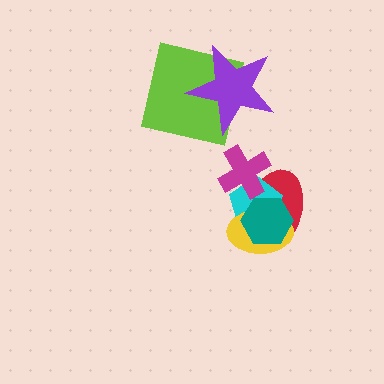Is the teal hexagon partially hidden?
No, no other shape covers it.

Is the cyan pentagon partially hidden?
Yes, it is partially covered by another shape.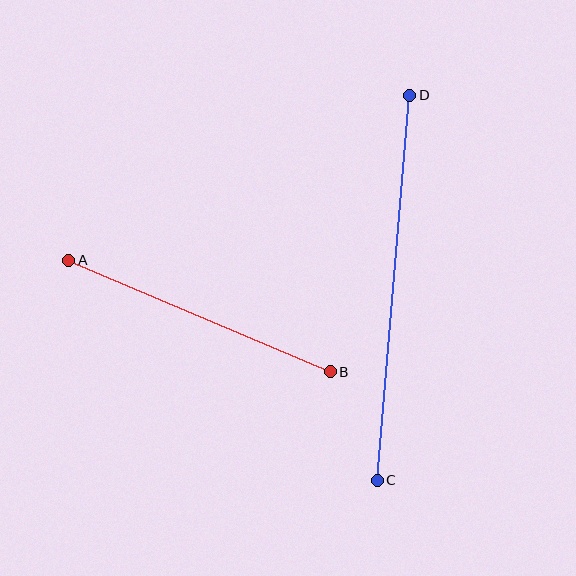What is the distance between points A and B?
The distance is approximately 284 pixels.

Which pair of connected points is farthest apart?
Points C and D are farthest apart.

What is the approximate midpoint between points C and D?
The midpoint is at approximately (394, 288) pixels.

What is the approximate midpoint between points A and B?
The midpoint is at approximately (200, 316) pixels.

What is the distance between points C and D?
The distance is approximately 386 pixels.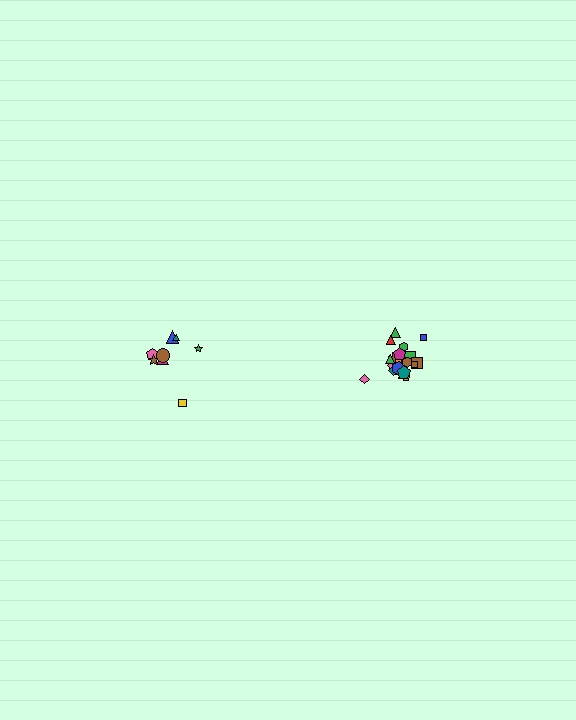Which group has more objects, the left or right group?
The right group.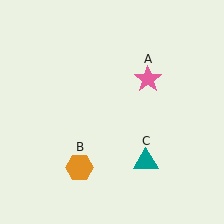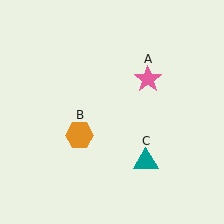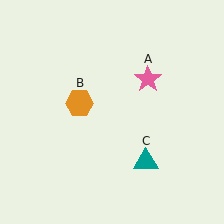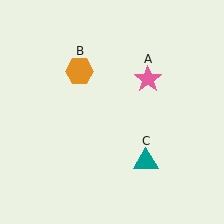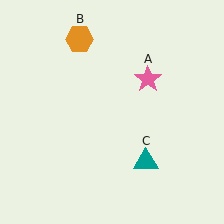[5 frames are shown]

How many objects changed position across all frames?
1 object changed position: orange hexagon (object B).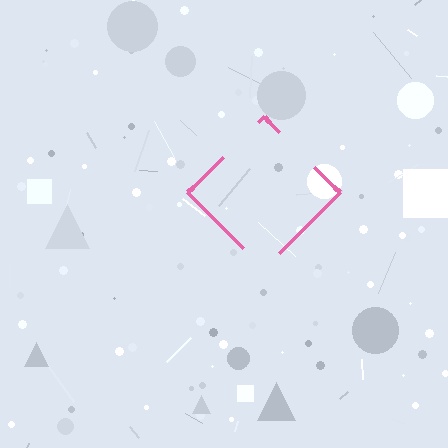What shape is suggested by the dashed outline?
The dashed outline suggests a diamond.